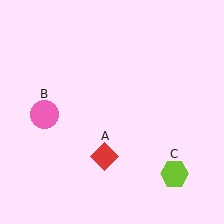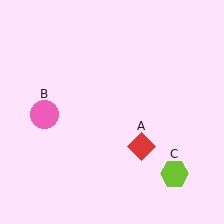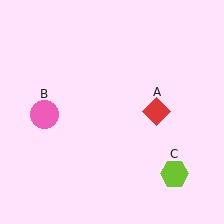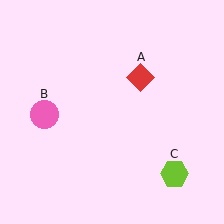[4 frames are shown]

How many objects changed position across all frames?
1 object changed position: red diamond (object A).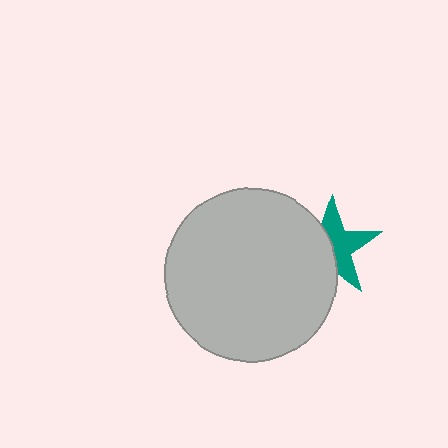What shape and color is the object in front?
The object in front is a light gray circle.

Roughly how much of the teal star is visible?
About half of it is visible (roughly 53%).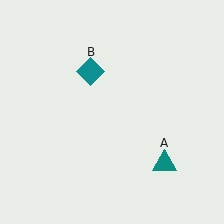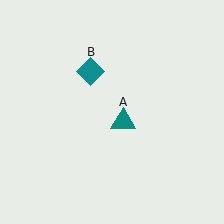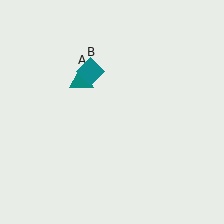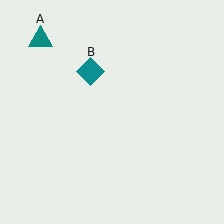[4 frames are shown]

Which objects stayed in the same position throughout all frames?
Teal diamond (object B) remained stationary.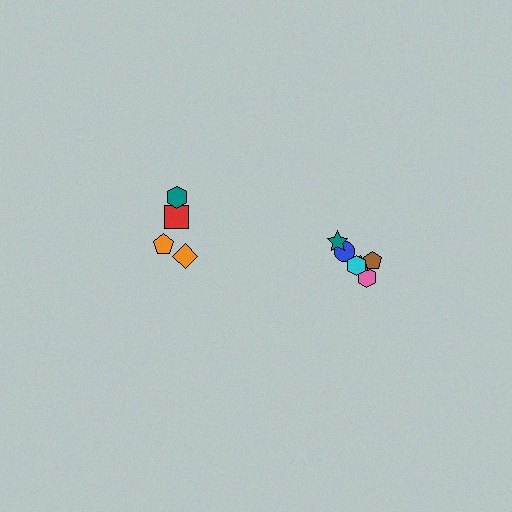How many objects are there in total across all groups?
There are 10 objects.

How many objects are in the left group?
There are 4 objects.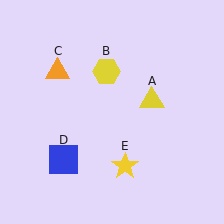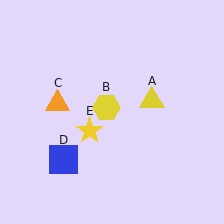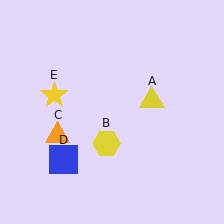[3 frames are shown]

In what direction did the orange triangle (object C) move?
The orange triangle (object C) moved down.